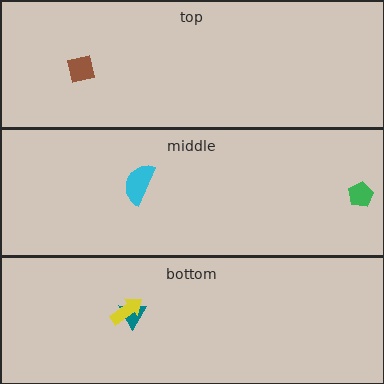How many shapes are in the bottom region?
2.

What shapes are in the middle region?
The cyan semicircle, the green pentagon.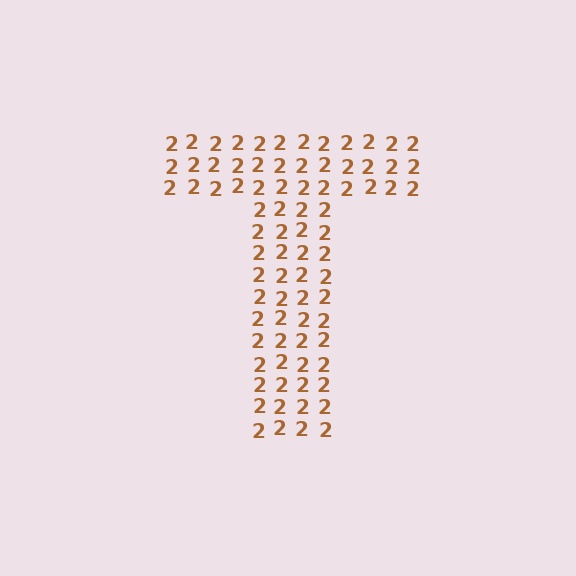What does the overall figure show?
The overall figure shows the letter T.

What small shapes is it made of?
It is made of small digit 2's.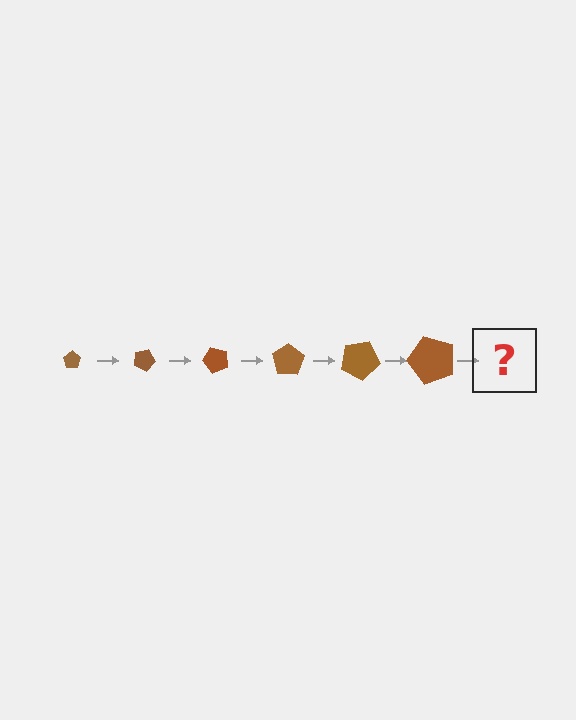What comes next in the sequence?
The next element should be a pentagon, larger than the previous one and rotated 150 degrees from the start.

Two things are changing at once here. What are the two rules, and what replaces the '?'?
The two rules are that the pentagon grows larger each step and it rotates 25 degrees each step. The '?' should be a pentagon, larger than the previous one and rotated 150 degrees from the start.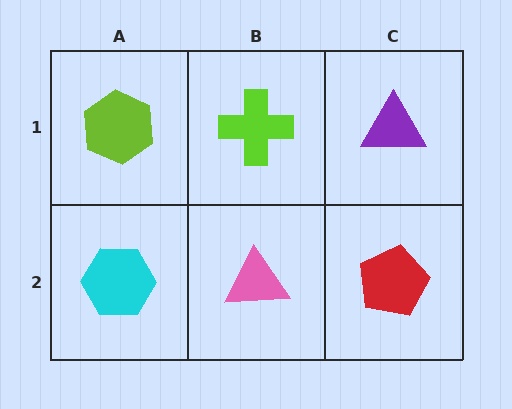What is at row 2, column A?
A cyan hexagon.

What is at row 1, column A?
A lime hexagon.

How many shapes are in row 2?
3 shapes.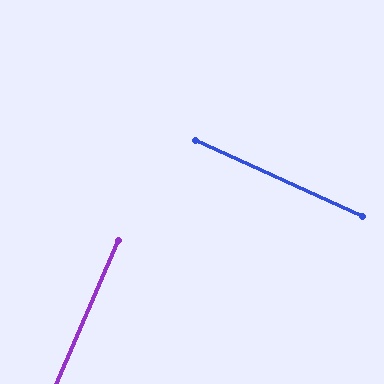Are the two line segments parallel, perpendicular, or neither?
Perpendicular — they meet at approximately 89°.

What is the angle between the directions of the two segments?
Approximately 89 degrees.